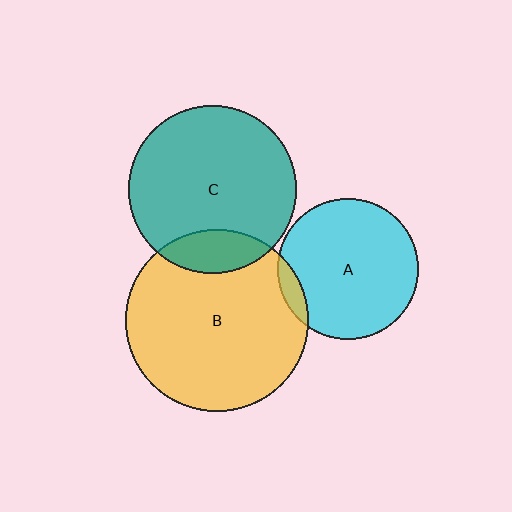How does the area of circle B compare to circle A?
Approximately 1.7 times.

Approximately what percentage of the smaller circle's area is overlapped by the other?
Approximately 15%.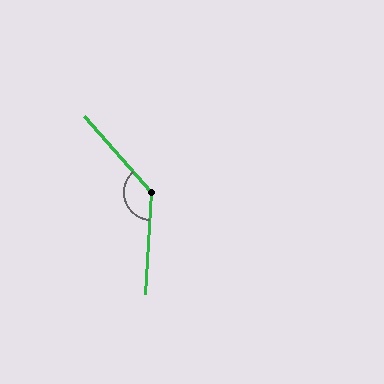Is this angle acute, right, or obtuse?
It is obtuse.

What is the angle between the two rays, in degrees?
Approximately 136 degrees.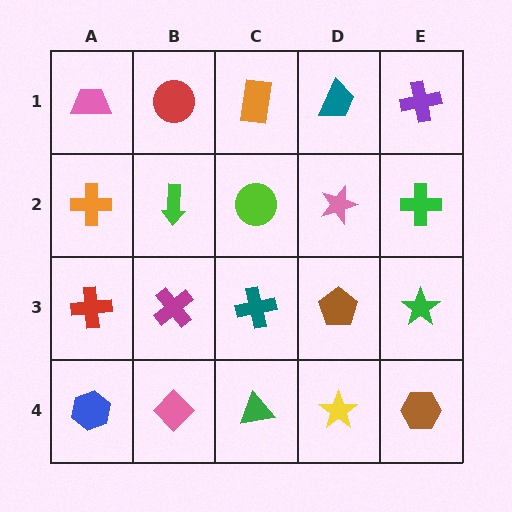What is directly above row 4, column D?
A brown pentagon.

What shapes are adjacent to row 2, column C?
An orange rectangle (row 1, column C), a teal cross (row 3, column C), a green arrow (row 2, column B), a pink star (row 2, column D).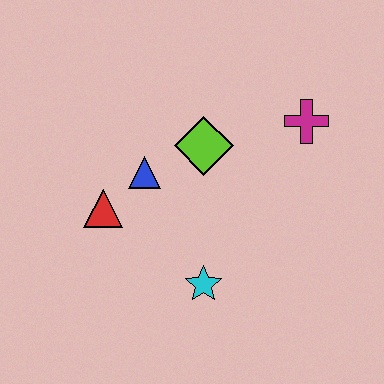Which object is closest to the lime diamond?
The blue triangle is closest to the lime diamond.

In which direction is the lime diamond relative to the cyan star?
The lime diamond is above the cyan star.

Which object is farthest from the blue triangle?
The magenta cross is farthest from the blue triangle.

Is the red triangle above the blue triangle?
No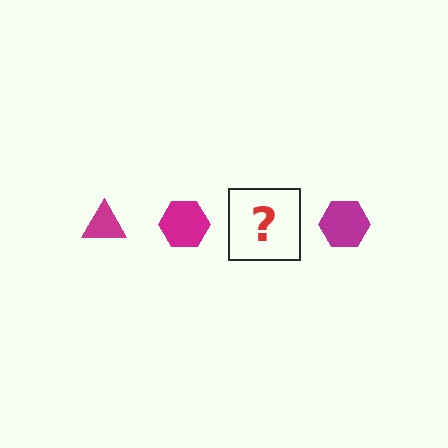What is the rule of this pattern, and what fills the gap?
The rule is that the pattern cycles through triangle, hexagon shapes in magenta. The gap should be filled with a magenta triangle.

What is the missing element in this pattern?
The missing element is a magenta triangle.